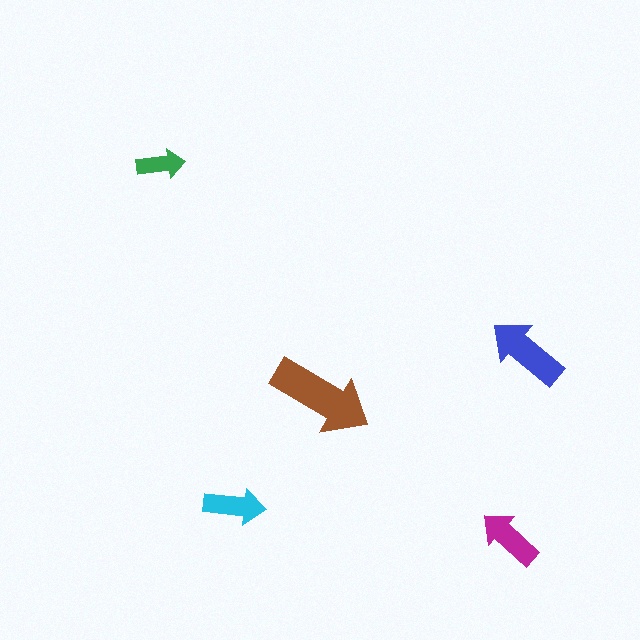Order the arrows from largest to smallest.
the brown one, the blue one, the magenta one, the cyan one, the green one.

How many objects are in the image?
There are 5 objects in the image.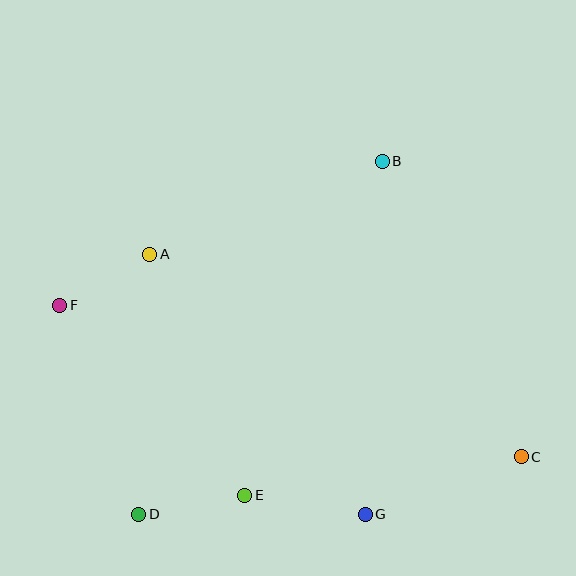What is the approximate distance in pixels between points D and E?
The distance between D and E is approximately 107 pixels.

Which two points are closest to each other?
Points A and F are closest to each other.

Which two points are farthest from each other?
Points C and F are farthest from each other.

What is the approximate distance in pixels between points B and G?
The distance between B and G is approximately 354 pixels.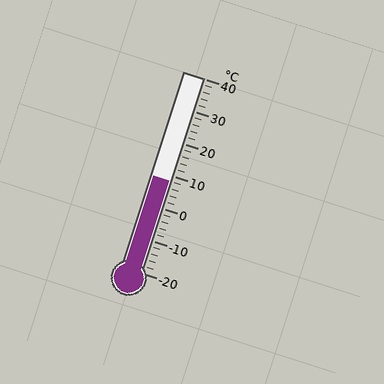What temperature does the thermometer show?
The thermometer shows approximately 8°C.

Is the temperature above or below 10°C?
The temperature is below 10°C.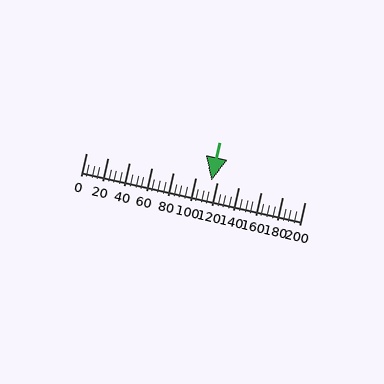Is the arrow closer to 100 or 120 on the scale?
The arrow is closer to 120.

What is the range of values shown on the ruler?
The ruler shows values from 0 to 200.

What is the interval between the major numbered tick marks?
The major tick marks are spaced 20 units apart.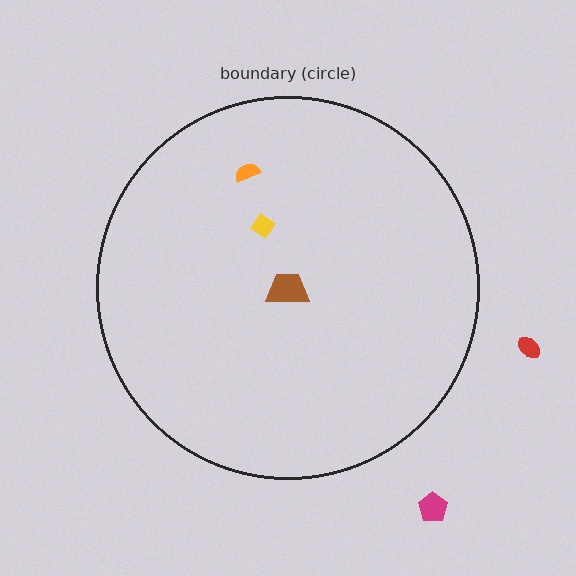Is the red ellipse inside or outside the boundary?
Outside.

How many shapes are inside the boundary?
3 inside, 2 outside.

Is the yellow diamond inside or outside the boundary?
Inside.